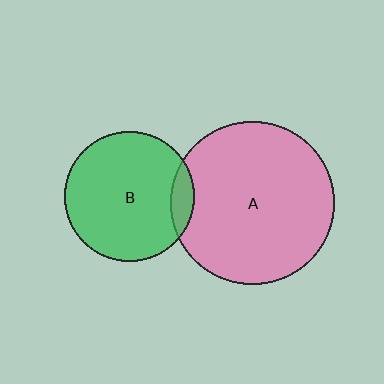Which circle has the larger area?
Circle A (pink).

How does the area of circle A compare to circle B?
Approximately 1.6 times.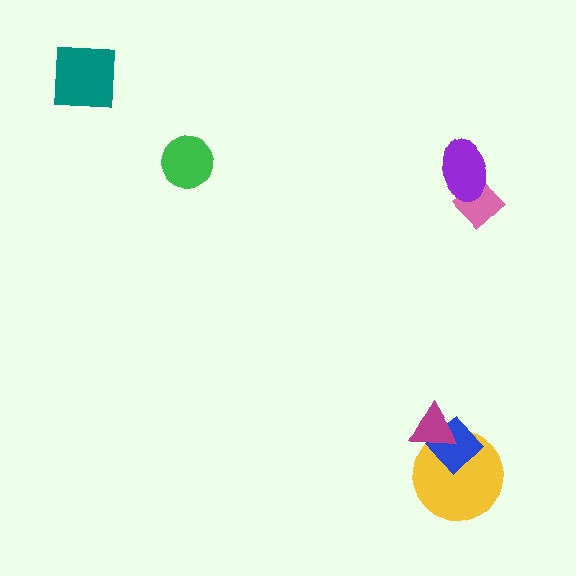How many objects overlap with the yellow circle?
2 objects overlap with the yellow circle.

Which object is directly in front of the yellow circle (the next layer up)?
The blue diamond is directly in front of the yellow circle.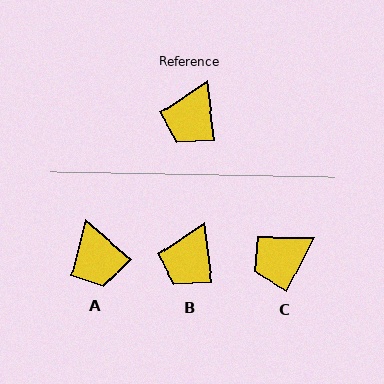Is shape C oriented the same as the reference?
No, it is off by about 34 degrees.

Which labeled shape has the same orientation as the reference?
B.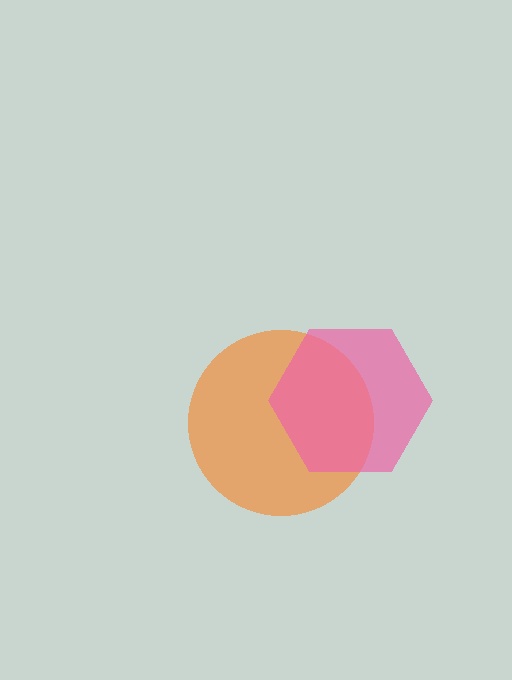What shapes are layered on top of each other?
The layered shapes are: an orange circle, a pink hexagon.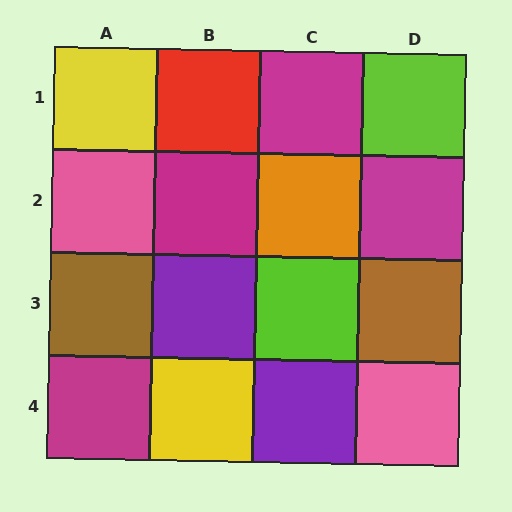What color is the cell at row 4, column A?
Magenta.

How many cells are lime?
2 cells are lime.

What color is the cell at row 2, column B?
Magenta.